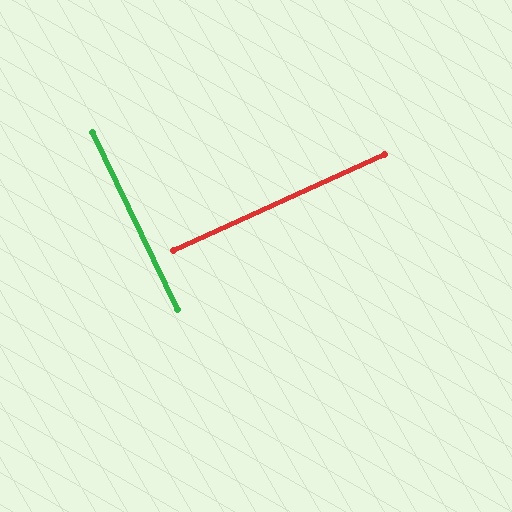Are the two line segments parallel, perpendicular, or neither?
Perpendicular — they meet at approximately 89°.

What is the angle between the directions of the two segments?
Approximately 89 degrees.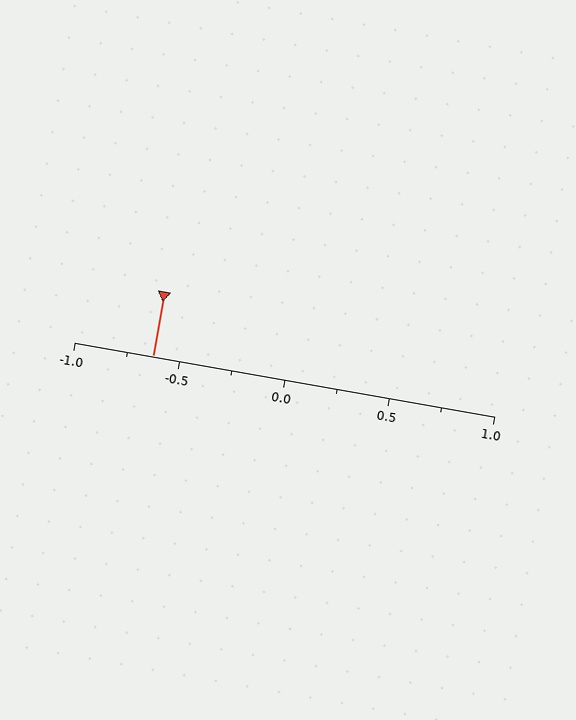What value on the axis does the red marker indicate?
The marker indicates approximately -0.62.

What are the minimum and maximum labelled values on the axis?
The axis runs from -1.0 to 1.0.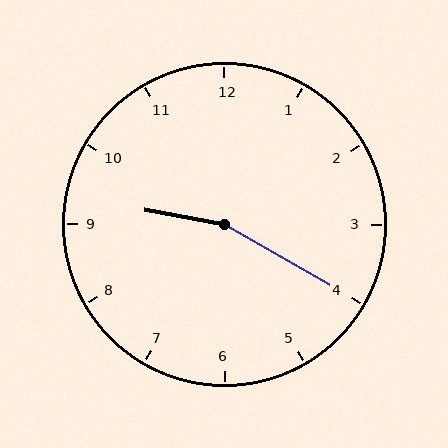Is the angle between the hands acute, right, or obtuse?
It is obtuse.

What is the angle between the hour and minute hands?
Approximately 160 degrees.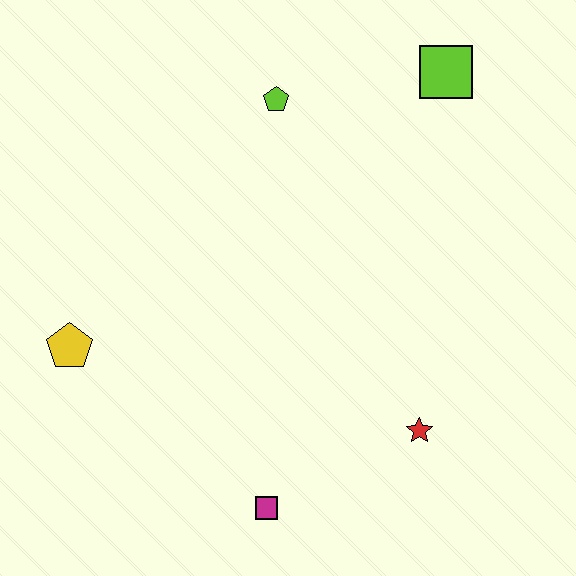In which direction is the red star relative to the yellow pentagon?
The red star is to the right of the yellow pentagon.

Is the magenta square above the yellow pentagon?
No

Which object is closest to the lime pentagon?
The lime square is closest to the lime pentagon.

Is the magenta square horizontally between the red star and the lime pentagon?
No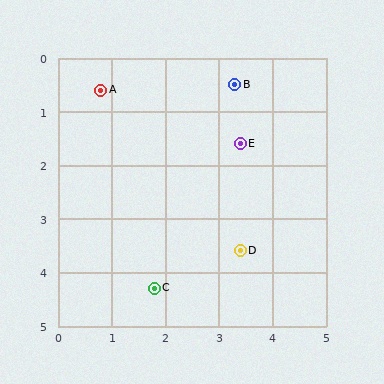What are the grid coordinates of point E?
Point E is at approximately (3.4, 1.6).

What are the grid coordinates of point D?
Point D is at approximately (3.4, 3.6).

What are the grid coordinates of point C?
Point C is at approximately (1.8, 4.3).